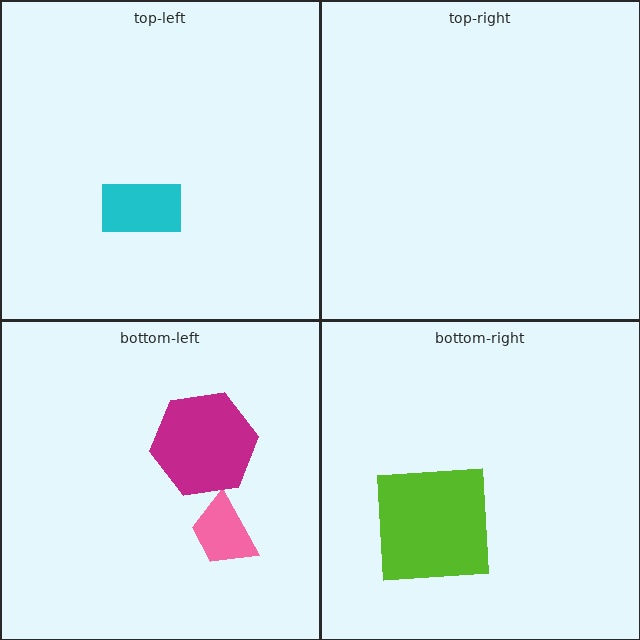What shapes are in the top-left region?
The cyan rectangle.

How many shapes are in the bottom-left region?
2.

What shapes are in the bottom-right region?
The lime square.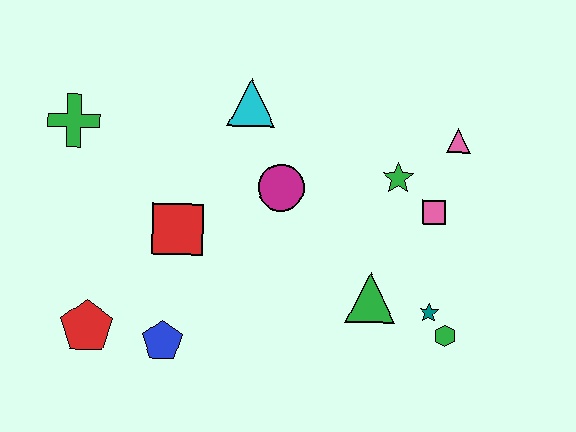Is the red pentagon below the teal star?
Yes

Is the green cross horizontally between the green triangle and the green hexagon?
No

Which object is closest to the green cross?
The red square is closest to the green cross.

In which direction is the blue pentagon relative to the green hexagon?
The blue pentagon is to the left of the green hexagon.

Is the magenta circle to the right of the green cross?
Yes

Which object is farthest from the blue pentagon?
The pink triangle is farthest from the blue pentagon.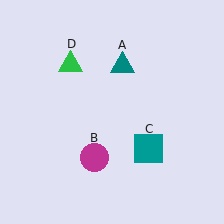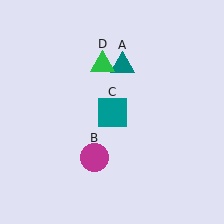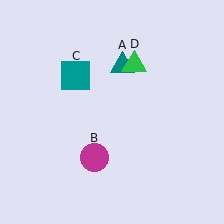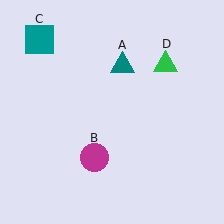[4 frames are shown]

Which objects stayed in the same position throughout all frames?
Teal triangle (object A) and magenta circle (object B) remained stationary.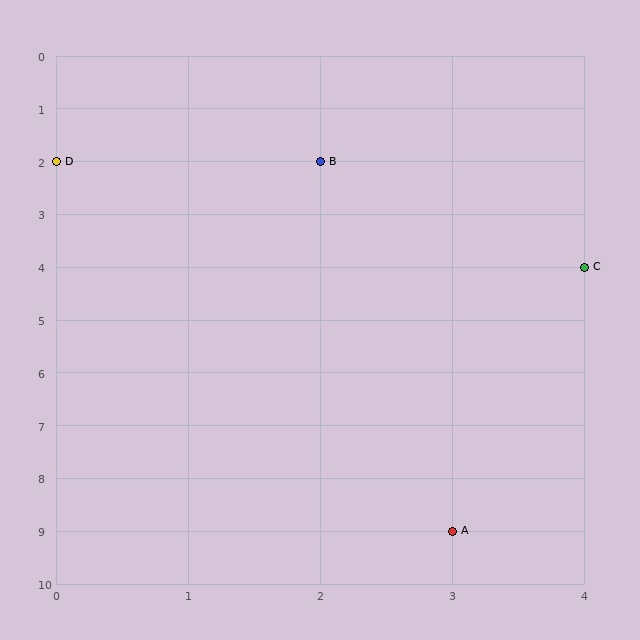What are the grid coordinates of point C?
Point C is at grid coordinates (4, 4).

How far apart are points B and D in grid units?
Points B and D are 2 columns apart.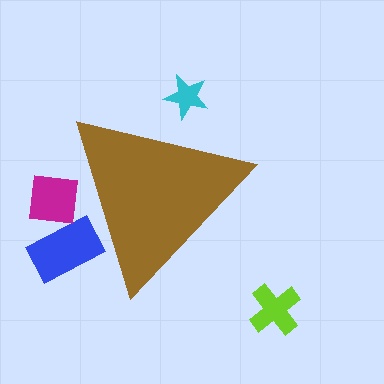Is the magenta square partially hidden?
Yes, the magenta square is partially hidden behind the brown triangle.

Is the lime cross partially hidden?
No, the lime cross is fully visible.